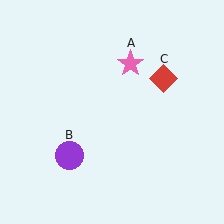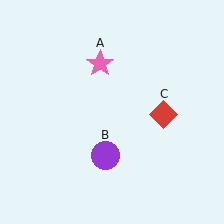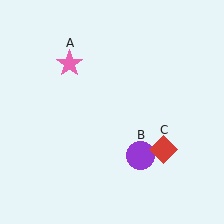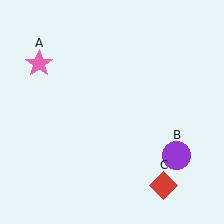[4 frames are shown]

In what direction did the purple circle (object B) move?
The purple circle (object B) moved right.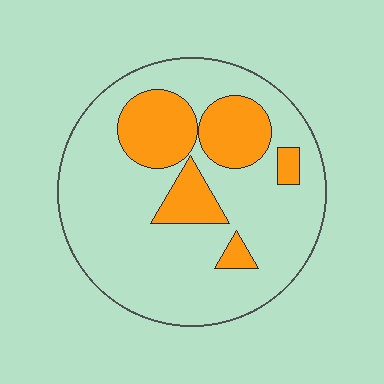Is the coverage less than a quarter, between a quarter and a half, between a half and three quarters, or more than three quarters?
Less than a quarter.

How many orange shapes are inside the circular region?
5.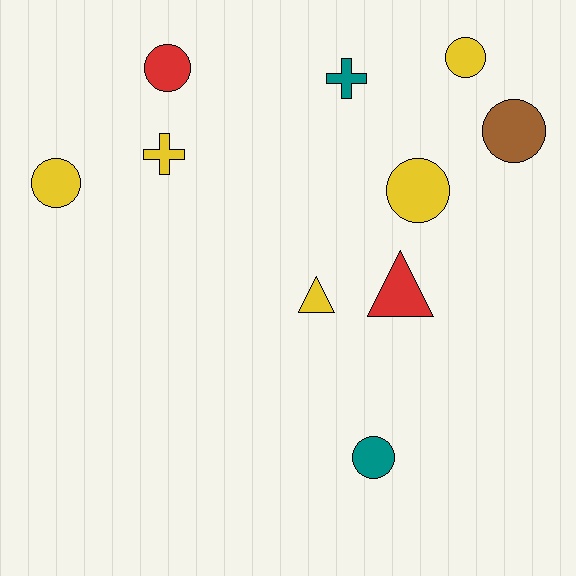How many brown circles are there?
There is 1 brown circle.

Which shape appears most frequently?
Circle, with 6 objects.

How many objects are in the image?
There are 10 objects.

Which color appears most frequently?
Yellow, with 5 objects.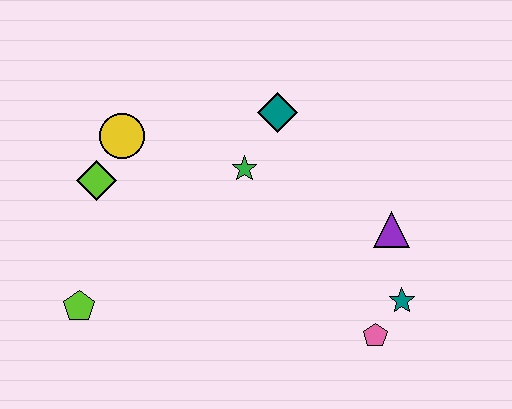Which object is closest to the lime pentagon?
The lime diamond is closest to the lime pentagon.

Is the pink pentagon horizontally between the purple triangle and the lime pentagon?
Yes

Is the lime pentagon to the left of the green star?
Yes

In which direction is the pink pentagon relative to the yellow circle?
The pink pentagon is to the right of the yellow circle.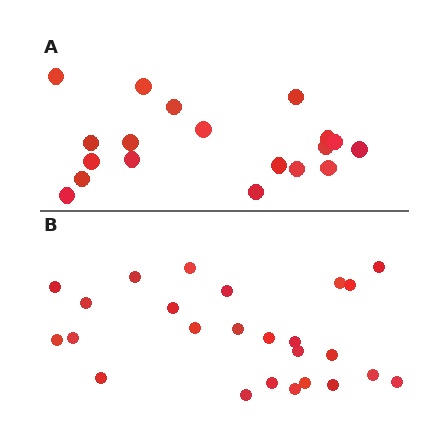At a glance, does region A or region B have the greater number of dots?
Region B (the bottom region) has more dots.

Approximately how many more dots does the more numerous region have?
Region B has about 6 more dots than region A.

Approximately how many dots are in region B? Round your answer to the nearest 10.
About 20 dots. (The exact count is 25, which rounds to 20.)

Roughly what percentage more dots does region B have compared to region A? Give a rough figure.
About 30% more.